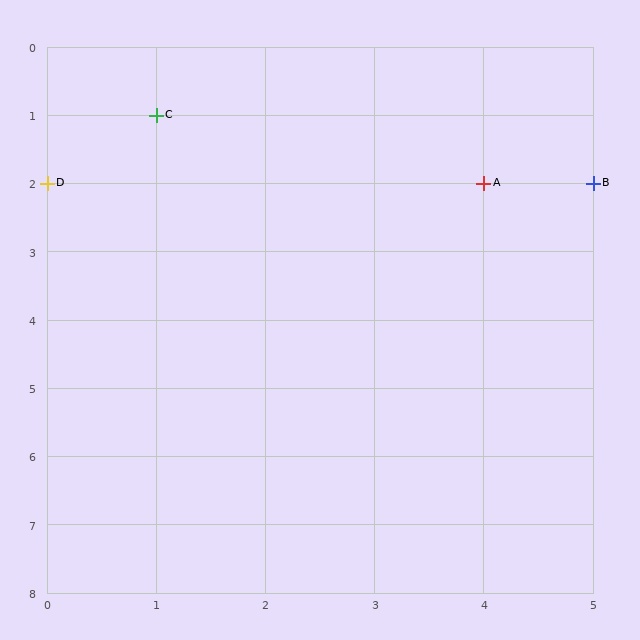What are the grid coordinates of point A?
Point A is at grid coordinates (4, 2).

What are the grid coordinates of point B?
Point B is at grid coordinates (5, 2).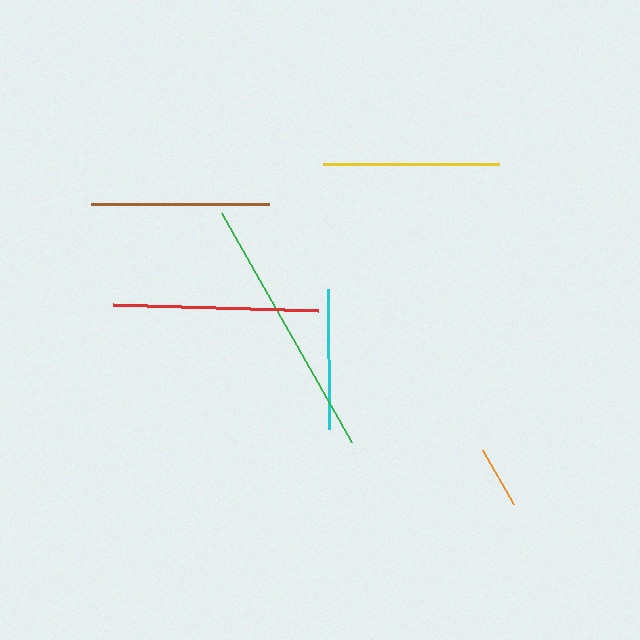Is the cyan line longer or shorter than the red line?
The red line is longer than the cyan line.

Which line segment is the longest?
The green line is the longest at approximately 264 pixels.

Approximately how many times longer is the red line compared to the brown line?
The red line is approximately 1.2 times the length of the brown line.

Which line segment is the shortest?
The orange line is the shortest at approximately 62 pixels.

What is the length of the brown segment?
The brown segment is approximately 178 pixels long.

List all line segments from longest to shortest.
From longest to shortest: green, red, brown, yellow, cyan, orange.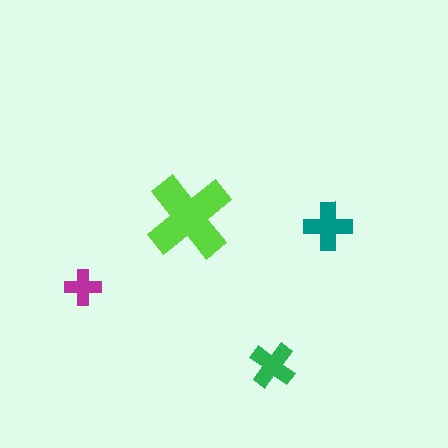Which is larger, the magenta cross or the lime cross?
The lime one.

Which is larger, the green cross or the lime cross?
The lime one.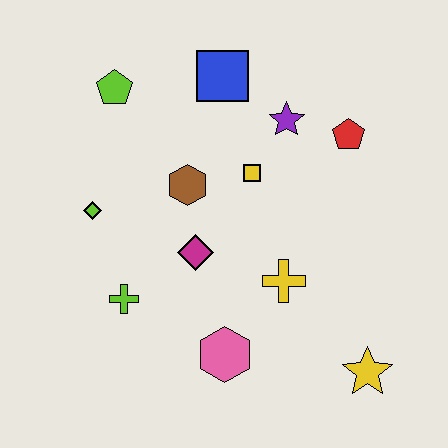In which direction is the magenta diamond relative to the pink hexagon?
The magenta diamond is above the pink hexagon.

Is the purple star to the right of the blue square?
Yes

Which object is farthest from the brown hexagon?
The yellow star is farthest from the brown hexagon.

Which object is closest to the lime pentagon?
The blue square is closest to the lime pentagon.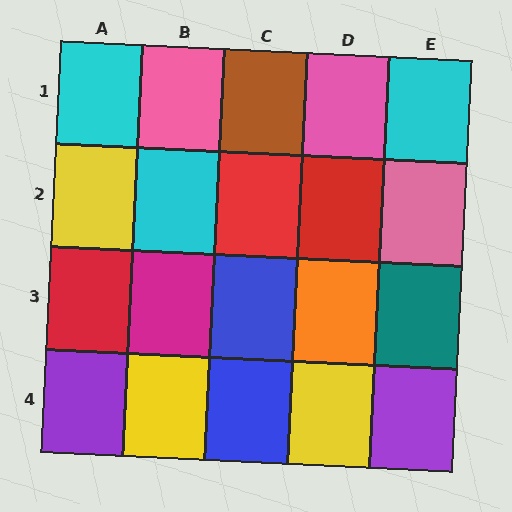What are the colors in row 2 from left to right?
Yellow, cyan, red, red, pink.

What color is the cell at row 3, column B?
Magenta.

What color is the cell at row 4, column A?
Purple.